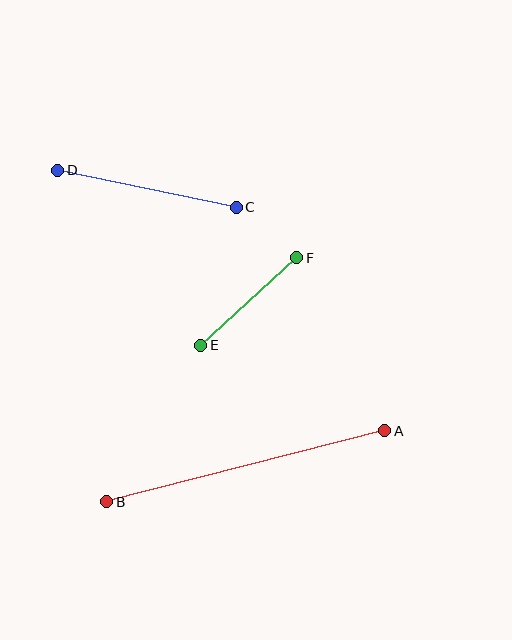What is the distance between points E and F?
The distance is approximately 130 pixels.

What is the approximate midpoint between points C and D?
The midpoint is at approximately (147, 189) pixels.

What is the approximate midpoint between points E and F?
The midpoint is at approximately (249, 302) pixels.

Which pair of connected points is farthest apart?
Points A and B are farthest apart.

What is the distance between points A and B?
The distance is approximately 287 pixels.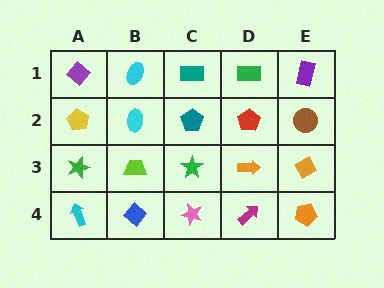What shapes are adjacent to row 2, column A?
A purple diamond (row 1, column A), a green star (row 3, column A), a cyan ellipse (row 2, column B).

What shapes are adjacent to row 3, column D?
A red pentagon (row 2, column D), a magenta arrow (row 4, column D), a green star (row 3, column C), an orange diamond (row 3, column E).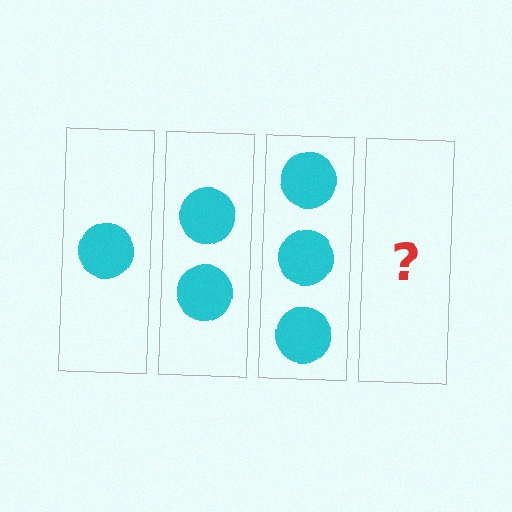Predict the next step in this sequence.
The next step is 4 circles.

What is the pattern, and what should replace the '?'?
The pattern is that each step adds one more circle. The '?' should be 4 circles.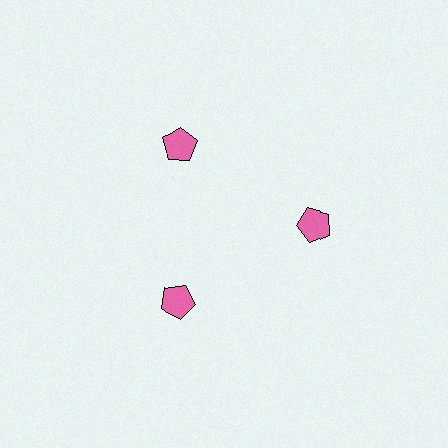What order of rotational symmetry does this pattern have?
This pattern has 3-fold rotational symmetry.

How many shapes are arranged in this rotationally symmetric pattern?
There are 3 shapes, arranged in 3 groups of 1.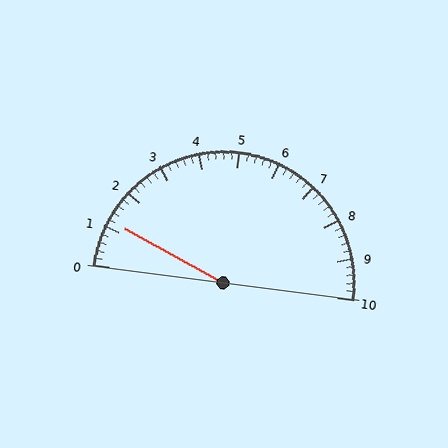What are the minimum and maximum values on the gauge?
The gauge ranges from 0 to 10.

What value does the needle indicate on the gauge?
The needle indicates approximately 1.2.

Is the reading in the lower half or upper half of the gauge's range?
The reading is in the lower half of the range (0 to 10).